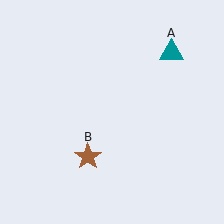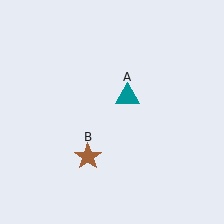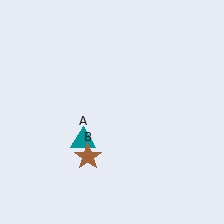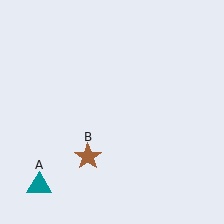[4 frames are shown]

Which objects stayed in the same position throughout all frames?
Brown star (object B) remained stationary.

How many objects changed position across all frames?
1 object changed position: teal triangle (object A).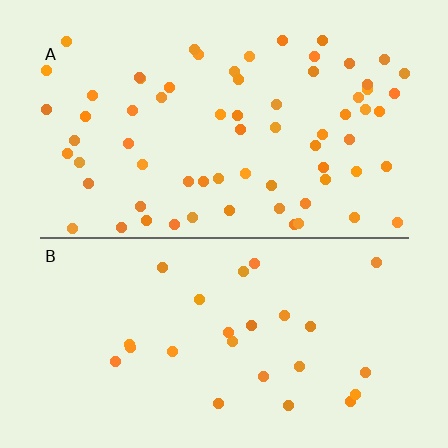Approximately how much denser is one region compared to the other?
Approximately 2.7× — region A over region B.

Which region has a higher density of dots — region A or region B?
A (the top).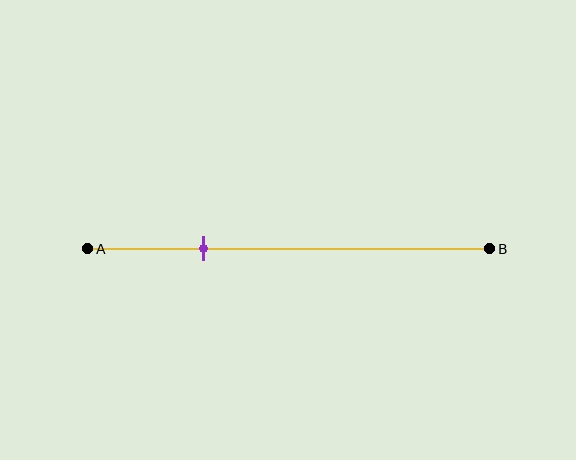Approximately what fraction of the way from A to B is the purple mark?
The purple mark is approximately 30% of the way from A to B.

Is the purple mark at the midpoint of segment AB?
No, the mark is at about 30% from A, not at the 50% midpoint.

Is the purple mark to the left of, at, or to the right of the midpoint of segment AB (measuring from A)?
The purple mark is to the left of the midpoint of segment AB.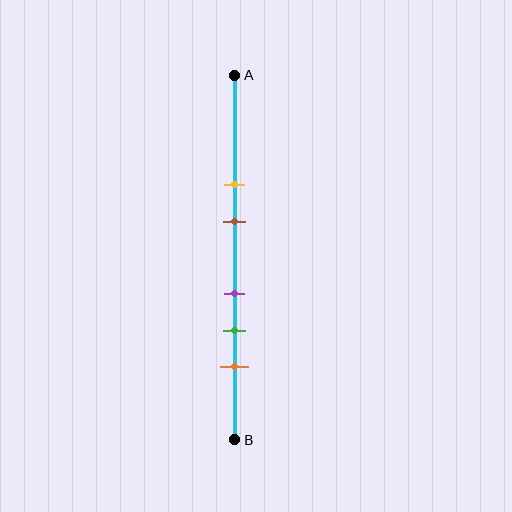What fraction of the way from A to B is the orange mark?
The orange mark is approximately 80% (0.8) of the way from A to B.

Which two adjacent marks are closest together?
The purple and green marks are the closest adjacent pair.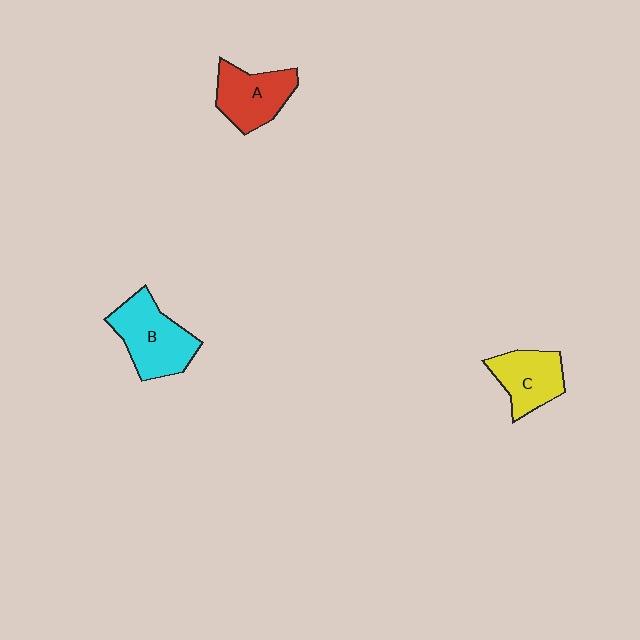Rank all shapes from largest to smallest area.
From largest to smallest: B (cyan), A (red), C (yellow).